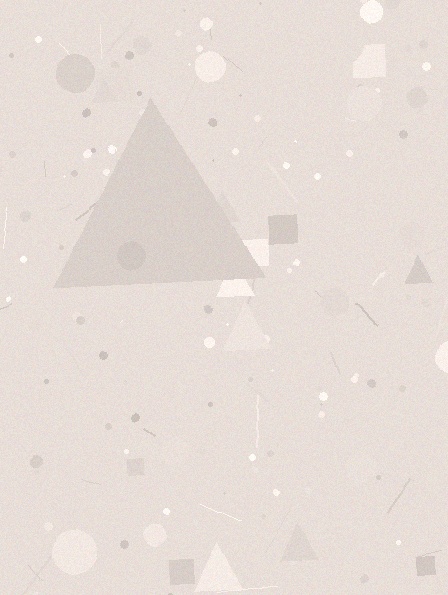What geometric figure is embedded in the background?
A triangle is embedded in the background.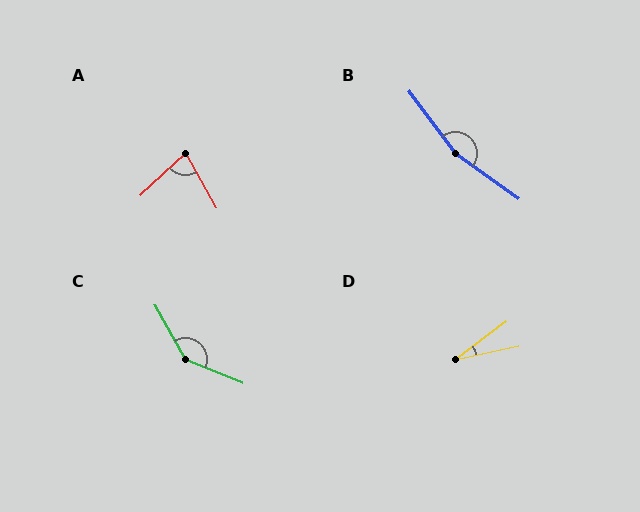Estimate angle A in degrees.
Approximately 76 degrees.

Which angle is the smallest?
D, at approximately 25 degrees.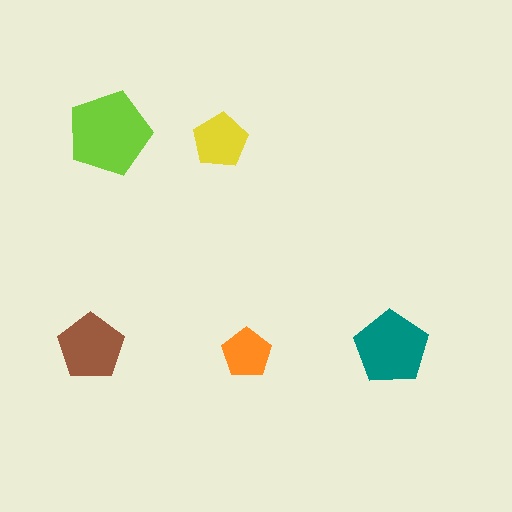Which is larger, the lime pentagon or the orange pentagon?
The lime one.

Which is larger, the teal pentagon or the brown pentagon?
The teal one.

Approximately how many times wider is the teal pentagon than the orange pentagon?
About 1.5 times wider.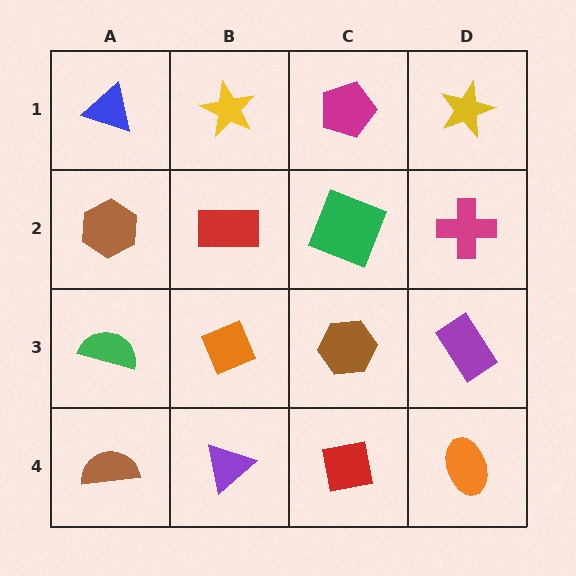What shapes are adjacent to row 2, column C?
A magenta pentagon (row 1, column C), a brown hexagon (row 3, column C), a red rectangle (row 2, column B), a magenta cross (row 2, column D).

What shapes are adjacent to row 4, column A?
A green semicircle (row 3, column A), a purple triangle (row 4, column B).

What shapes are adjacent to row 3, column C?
A green square (row 2, column C), a red square (row 4, column C), an orange diamond (row 3, column B), a purple rectangle (row 3, column D).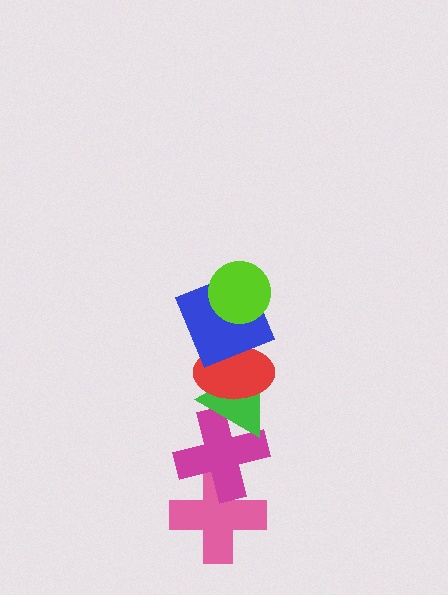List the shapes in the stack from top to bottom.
From top to bottom: the lime circle, the blue square, the red ellipse, the green triangle, the magenta cross, the pink cross.